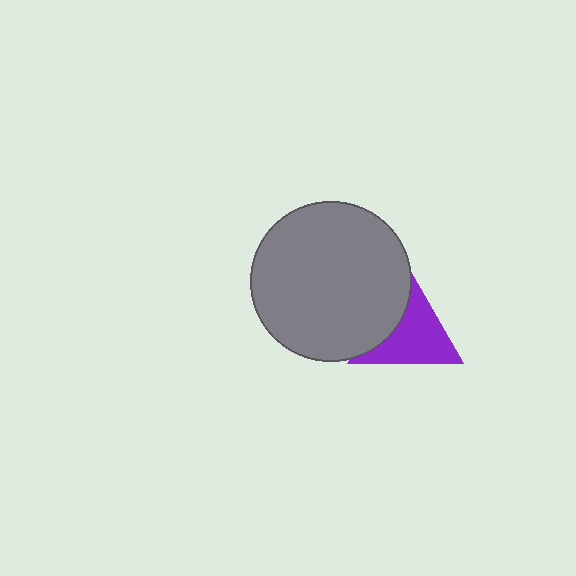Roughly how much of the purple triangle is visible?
About half of it is visible (roughly 64%).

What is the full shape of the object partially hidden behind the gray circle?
The partially hidden object is a purple triangle.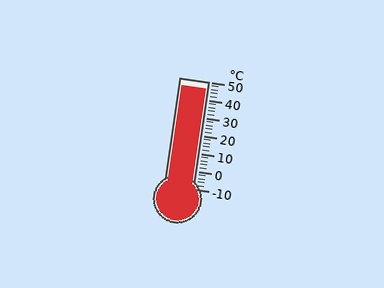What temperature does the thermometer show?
The thermometer shows approximately 46°C.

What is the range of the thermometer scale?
The thermometer scale ranges from -10°C to 50°C.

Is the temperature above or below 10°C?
The temperature is above 10°C.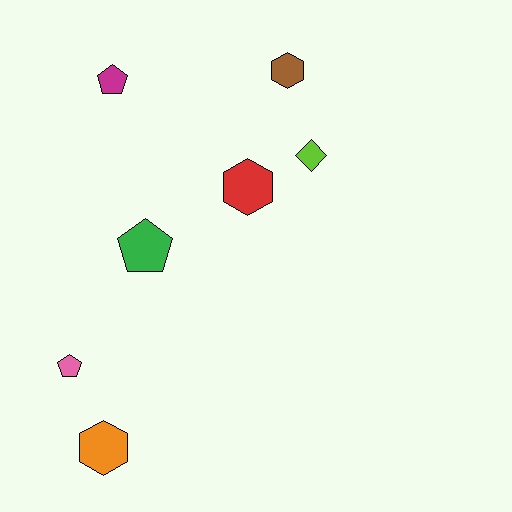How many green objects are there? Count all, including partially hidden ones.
There is 1 green object.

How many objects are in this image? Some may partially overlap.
There are 7 objects.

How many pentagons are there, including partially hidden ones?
There are 3 pentagons.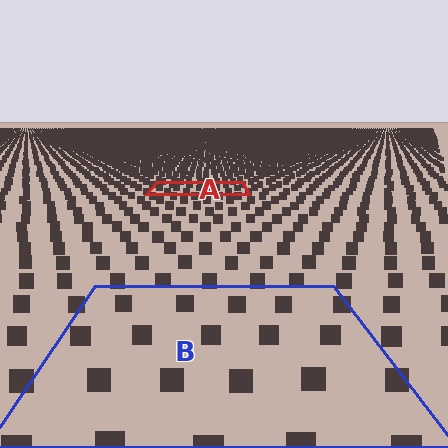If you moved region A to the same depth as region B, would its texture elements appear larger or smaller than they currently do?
They would appear larger. At a closer depth, the same texture elements are projected at a bigger on-screen size.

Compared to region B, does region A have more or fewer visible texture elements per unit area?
Region A has more texture elements per unit area — they are packed more densely because it is farther away.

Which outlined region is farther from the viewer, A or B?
Region A is farther from the viewer — the texture elements inside it appear smaller and more densely packed.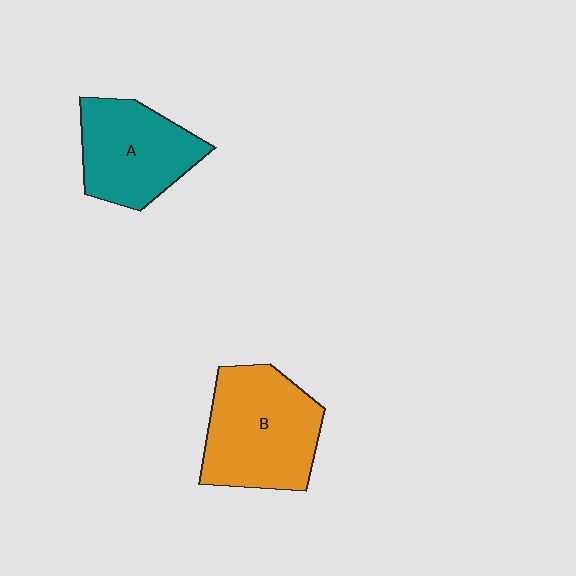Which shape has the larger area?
Shape B (orange).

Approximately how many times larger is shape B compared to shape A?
Approximately 1.2 times.